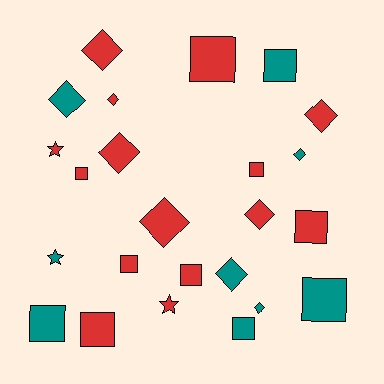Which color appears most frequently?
Red, with 15 objects.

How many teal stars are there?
There is 1 teal star.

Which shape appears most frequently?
Square, with 11 objects.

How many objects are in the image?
There are 24 objects.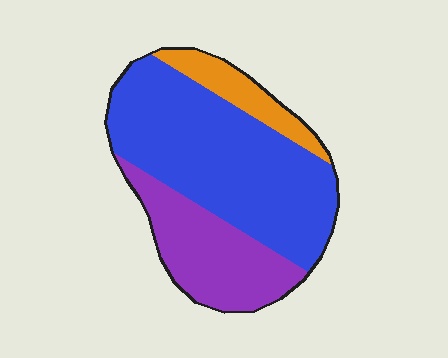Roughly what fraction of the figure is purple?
Purple takes up about one quarter (1/4) of the figure.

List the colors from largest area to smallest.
From largest to smallest: blue, purple, orange.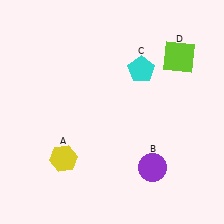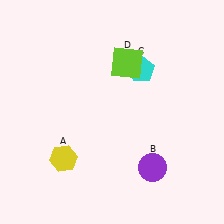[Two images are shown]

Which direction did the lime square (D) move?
The lime square (D) moved left.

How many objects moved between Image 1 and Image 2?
1 object moved between the two images.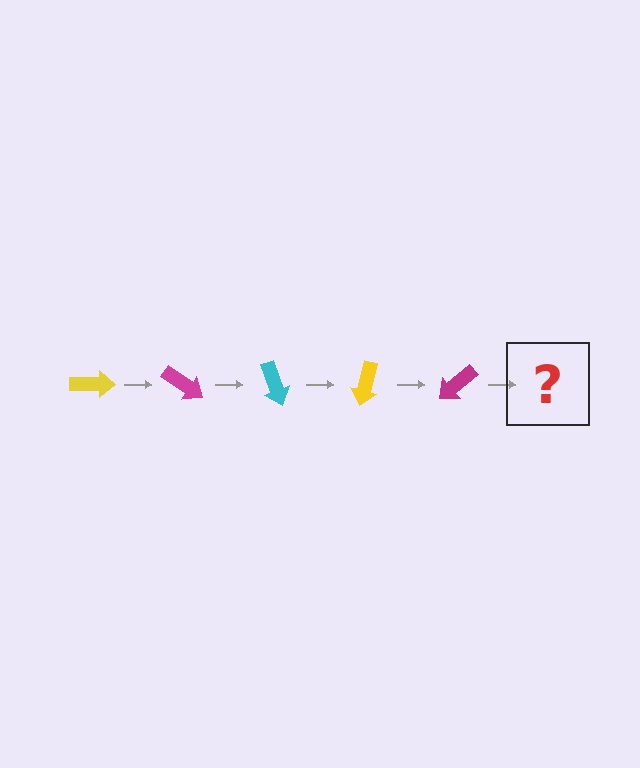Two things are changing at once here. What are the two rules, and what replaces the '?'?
The two rules are that it rotates 35 degrees each step and the color cycles through yellow, magenta, and cyan. The '?' should be a cyan arrow, rotated 175 degrees from the start.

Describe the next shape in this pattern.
It should be a cyan arrow, rotated 175 degrees from the start.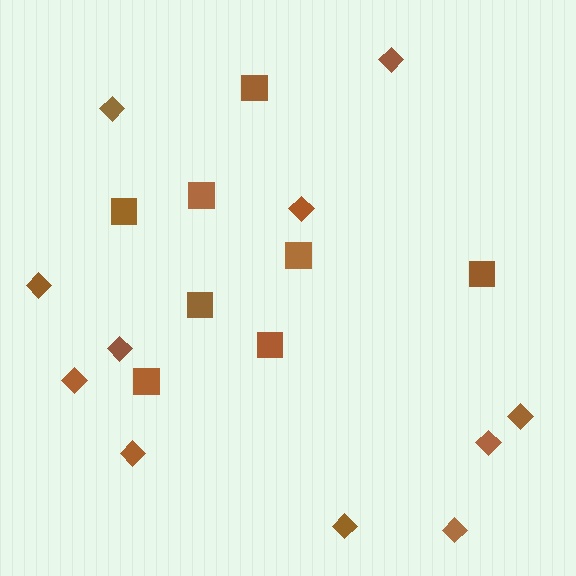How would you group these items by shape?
There are 2 groups: one group of squares (8) and one group of diamonds (11).